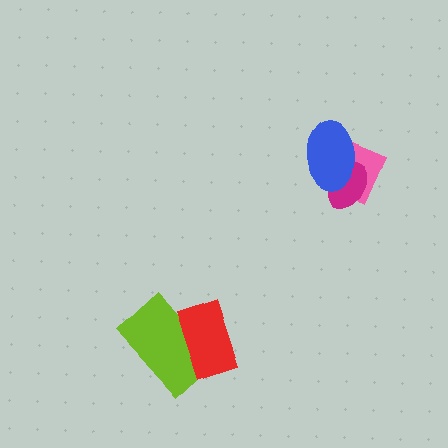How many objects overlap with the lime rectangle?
1 object overlaps with the lime rectangle.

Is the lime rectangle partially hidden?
Yes, it is partially covered by another shape.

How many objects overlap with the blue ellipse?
2 objects overlap with the blue ellipse.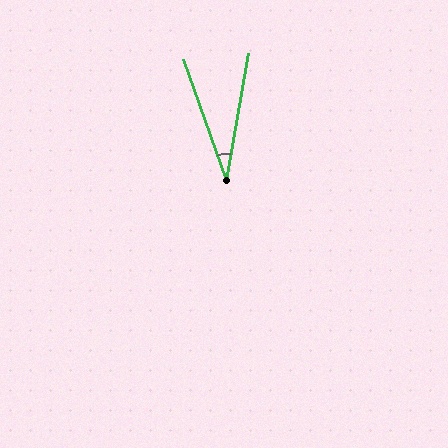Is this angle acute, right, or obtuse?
It is acute.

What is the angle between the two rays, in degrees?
Approximately 29 degrees.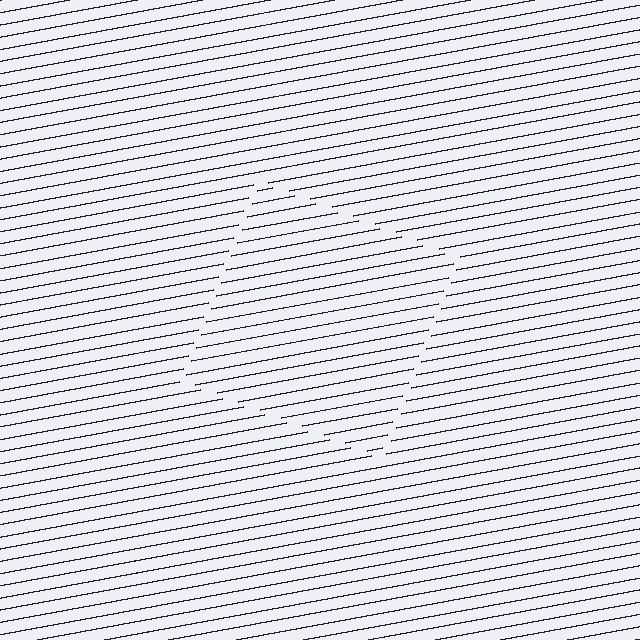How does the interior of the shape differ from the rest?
The interior of the shape contains the same grating, shifted by half a period — the contour is defined by the phase discontinuity where line-ends from the inner and outer gratings abut.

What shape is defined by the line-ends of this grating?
An illusory square. The interior of the shape contains the same grating, shifted by half a period — the contour is defined by the phase discontinuity where line-ends from the inner and outer gratings abut.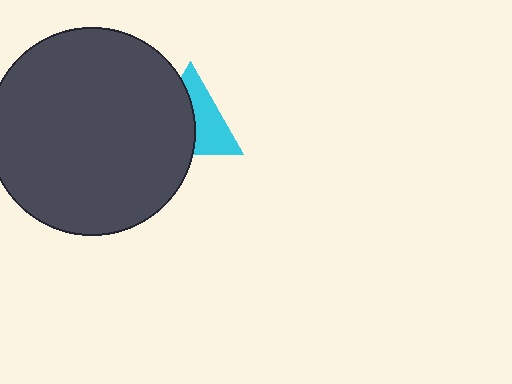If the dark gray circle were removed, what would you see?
You would see the complete cyan triangle.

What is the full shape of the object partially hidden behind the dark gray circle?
The partially hidden object is a cyan triangle.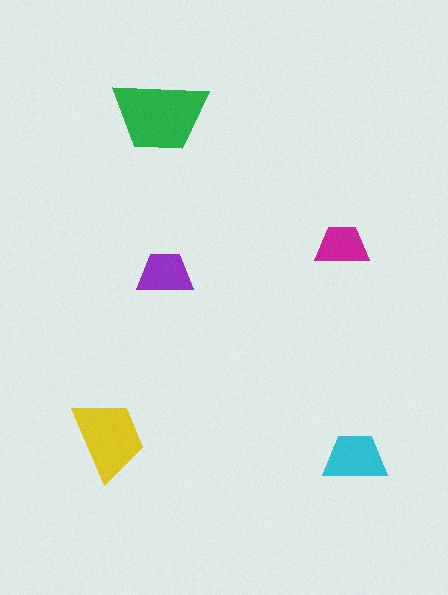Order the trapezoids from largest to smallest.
the green one, the yellow one, the cyan one, the purple one, the magenta one.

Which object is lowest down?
The cyan trapezoid is bottommost.